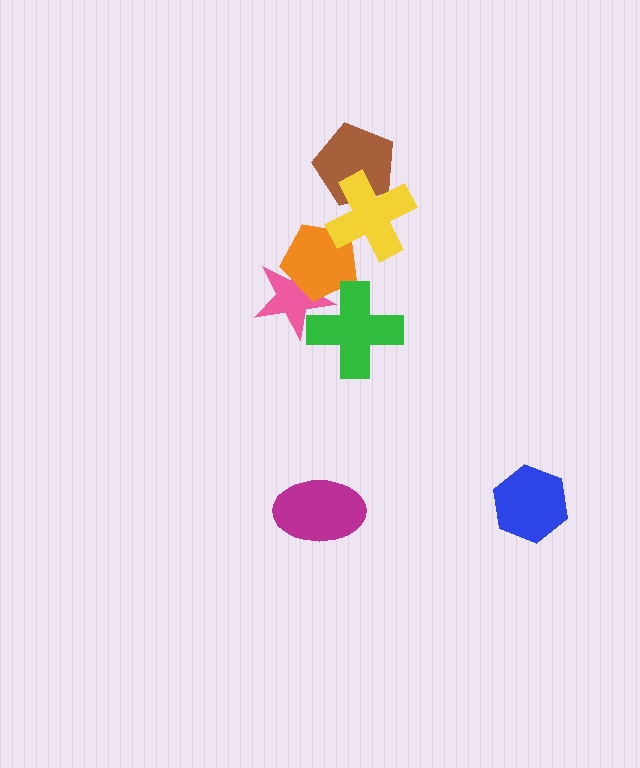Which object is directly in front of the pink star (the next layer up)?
The orange pentagon is directly in front of the pink star.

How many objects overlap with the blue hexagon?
0 objects overlap with the blue hexagon.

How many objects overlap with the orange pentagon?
3 objects overlap with the orange pentagon.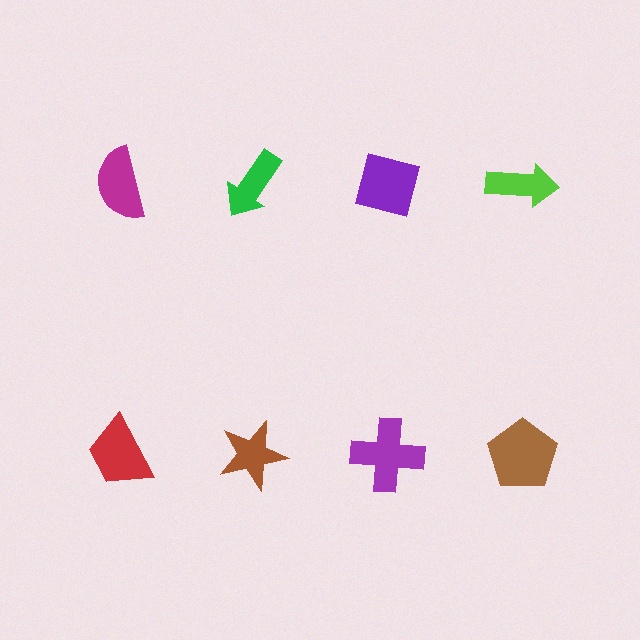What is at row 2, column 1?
A red trapezoid.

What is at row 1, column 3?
A purple square.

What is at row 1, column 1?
A magenta semicircle.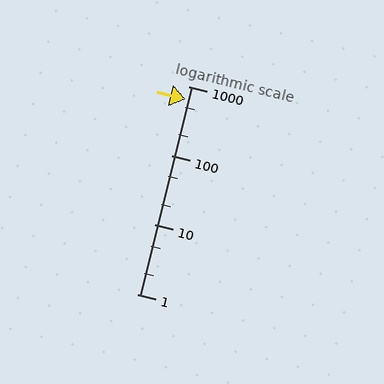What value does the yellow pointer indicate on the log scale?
The pointer indicates approximately 640.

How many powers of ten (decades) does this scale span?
The scale spans 3 decades, from 1 to 1000.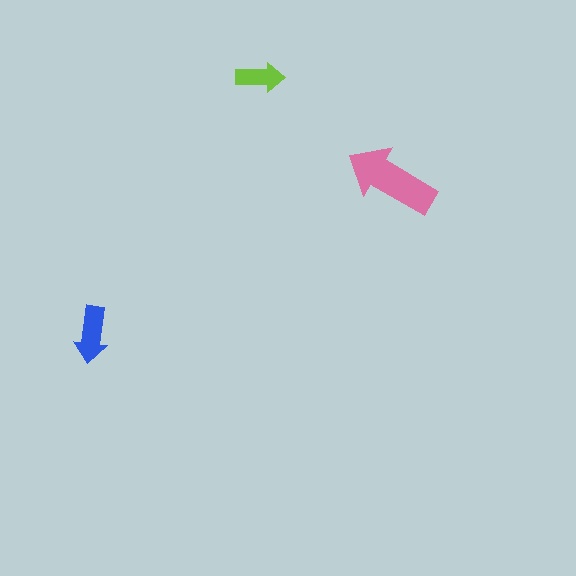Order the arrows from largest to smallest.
the pink one, the blue one, the lime one.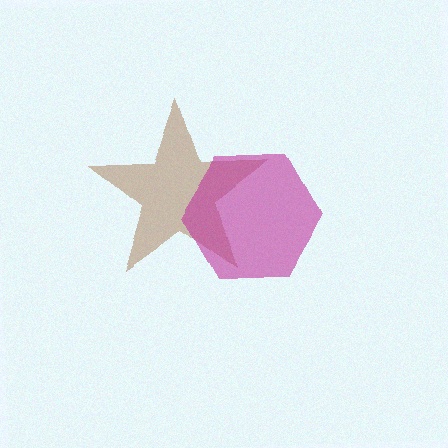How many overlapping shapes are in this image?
There are 2 overlapping shapes in the image.